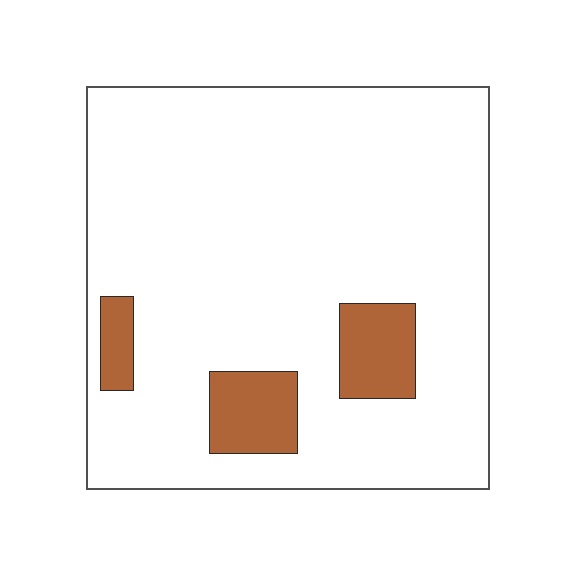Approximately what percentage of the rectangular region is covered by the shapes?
Approximately 10%.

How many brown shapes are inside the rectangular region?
3.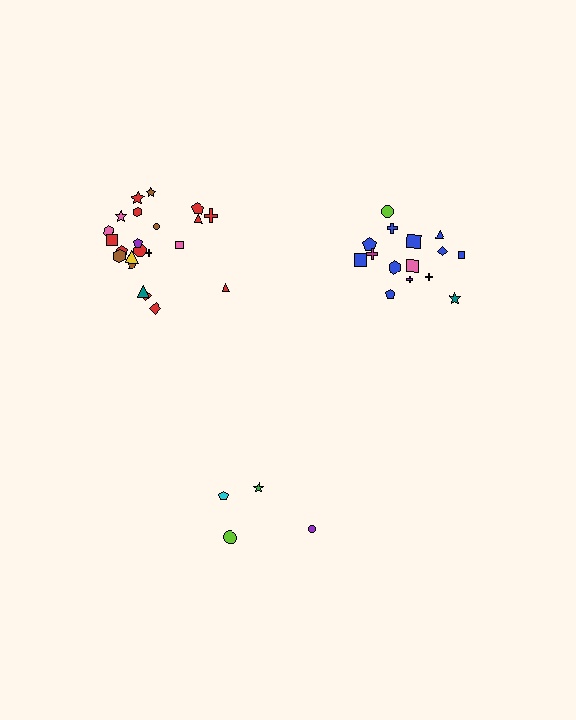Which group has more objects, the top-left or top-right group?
The top-left group.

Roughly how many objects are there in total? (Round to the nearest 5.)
Roughly 40 objects in total.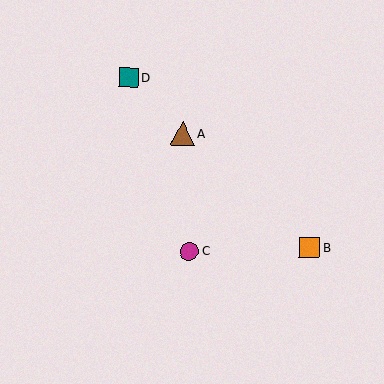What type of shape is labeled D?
Shape D is a teal square.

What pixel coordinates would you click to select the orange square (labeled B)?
Click at (309, 247) to select the orange square B.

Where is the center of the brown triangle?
The center of the brown triangle is at (183, 133).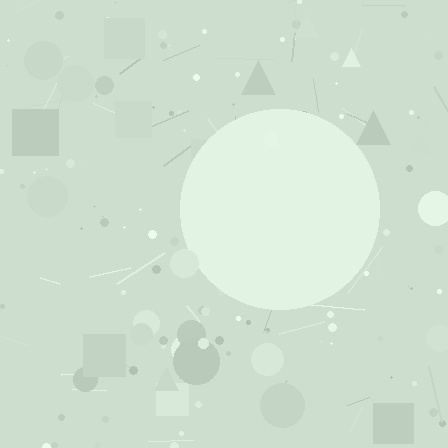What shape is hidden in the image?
A circle is hidden in the image.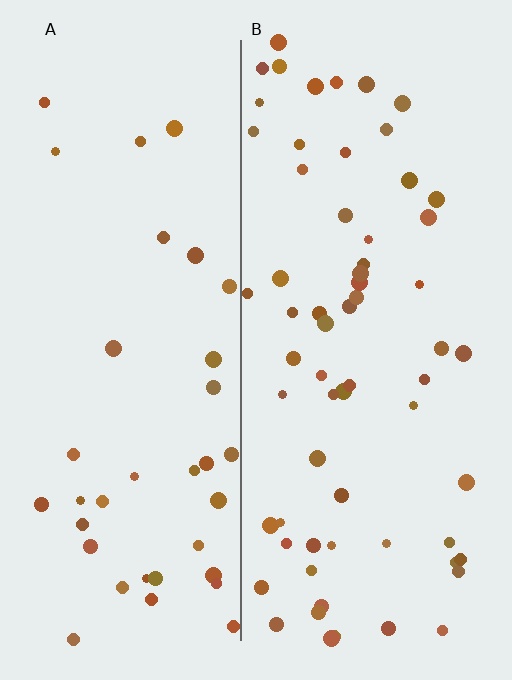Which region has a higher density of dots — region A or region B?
B (the right).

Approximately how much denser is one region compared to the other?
Approximately 1.8× — region B over region A.